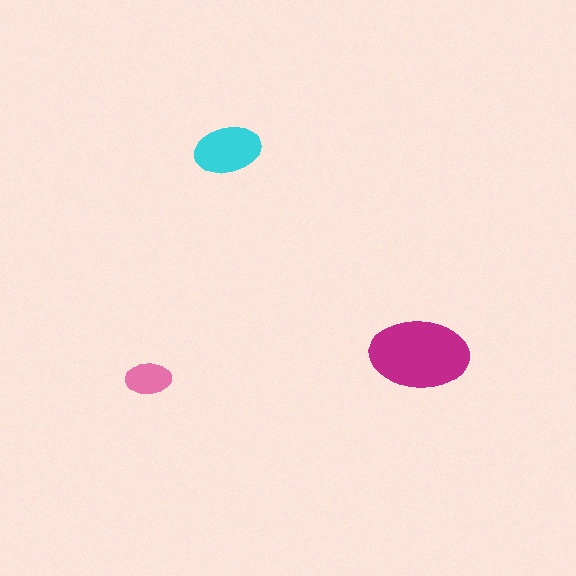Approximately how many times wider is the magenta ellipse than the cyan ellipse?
About 1.5 times wider.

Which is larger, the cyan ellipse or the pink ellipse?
The cyan one.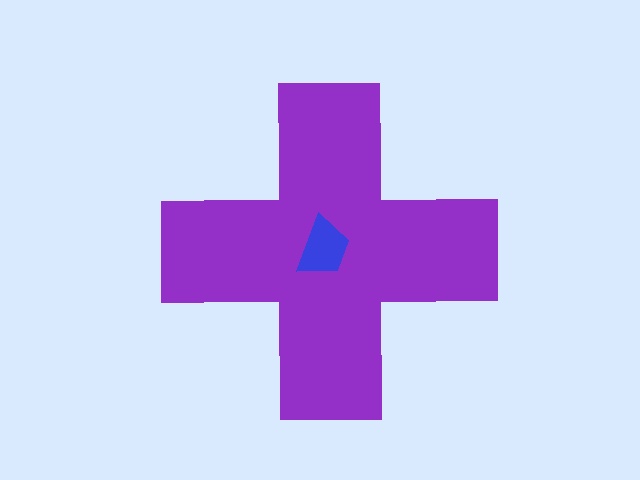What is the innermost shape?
The blue trapezoid.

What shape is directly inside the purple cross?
The blue trapezoid.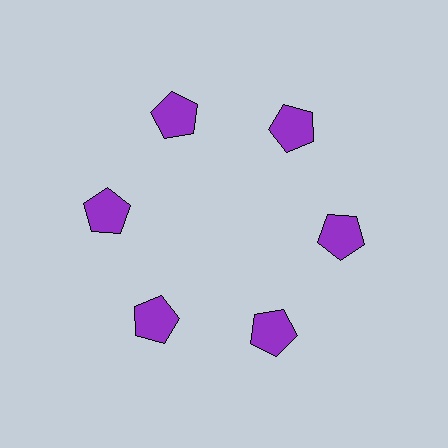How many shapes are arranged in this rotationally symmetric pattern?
There are 6 shapes, arranged in 6 groups of 1.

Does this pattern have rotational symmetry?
Yes, this pattern has 6-fold rotational symmetry. It looks the same after rotating 60 degrees around the center.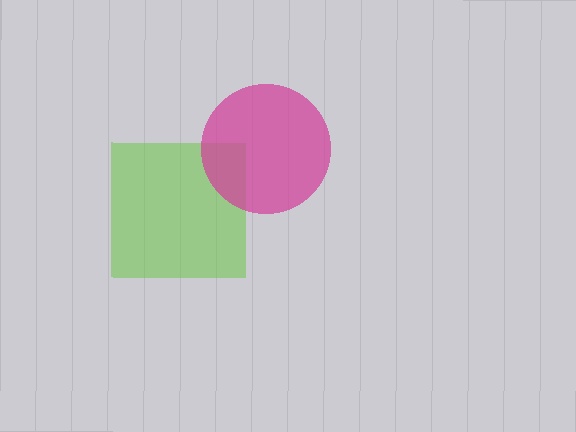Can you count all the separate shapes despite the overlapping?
Yes, there are 2 separate shapes.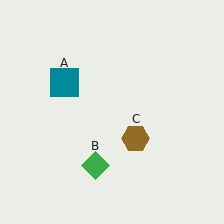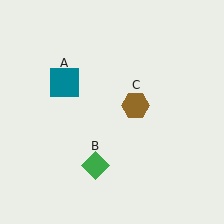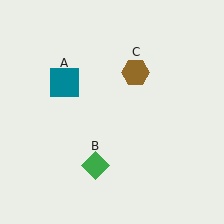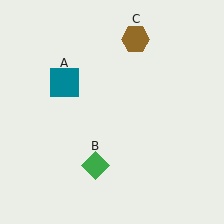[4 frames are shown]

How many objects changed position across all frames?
1 object changed position: brown hexagon (object C).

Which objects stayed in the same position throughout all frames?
Teal square (object A) and green diamond (object B) remained stationary.